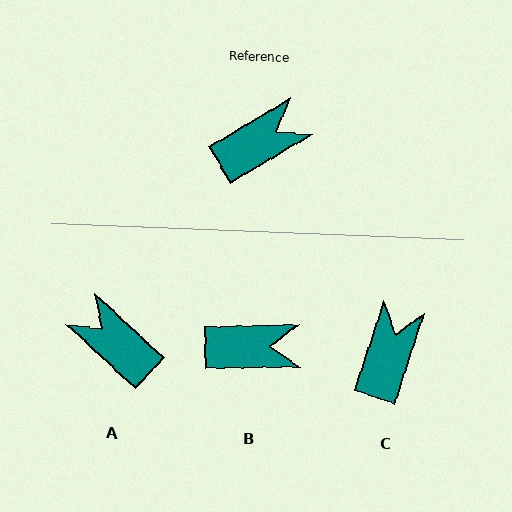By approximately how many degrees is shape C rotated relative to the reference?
Approximately 41 degrees counter-clockwise.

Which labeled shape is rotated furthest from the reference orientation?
A, about 106 degrees away.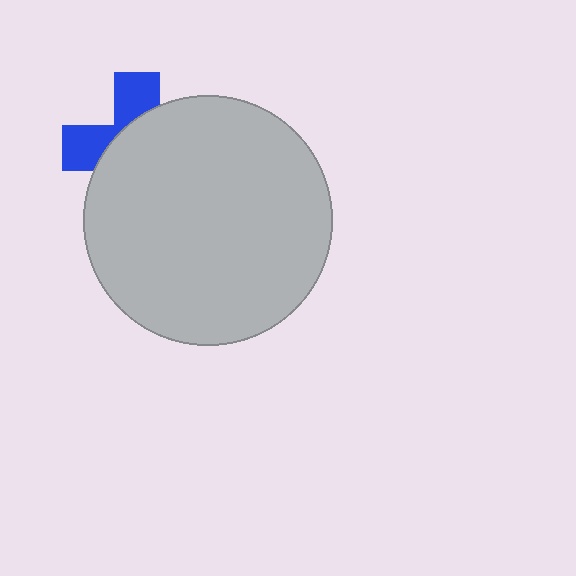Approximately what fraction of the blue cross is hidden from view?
Roughly 65% of the blue cross is hidden behind the light gray circle.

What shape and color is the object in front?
The object in front is a light gray circle.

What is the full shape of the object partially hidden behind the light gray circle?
The partially hidden object is a blue cross.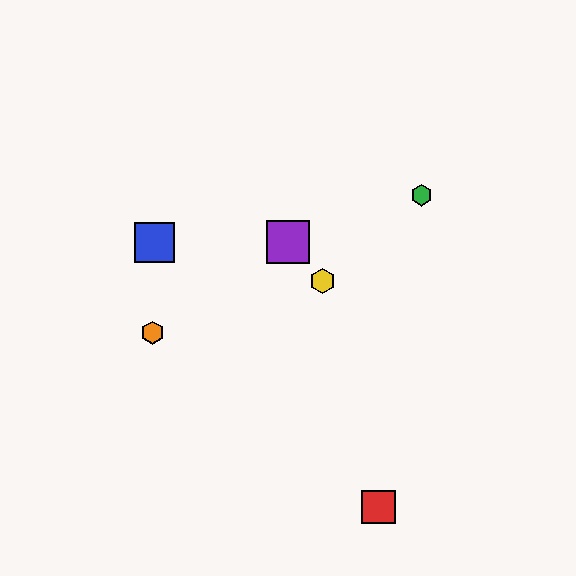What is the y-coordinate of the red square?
The red square is at y≈507.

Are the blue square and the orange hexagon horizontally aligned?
No, the blue square is at y≈242 and the orange hexagon is at y≈333.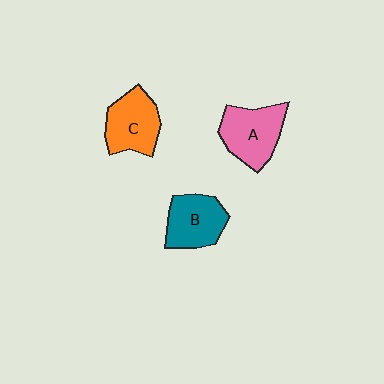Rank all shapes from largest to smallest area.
From largest to smallest: A (pink), C (orange), B (teal).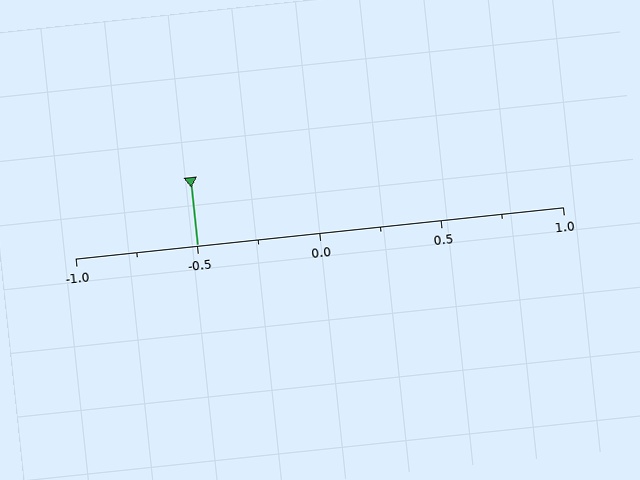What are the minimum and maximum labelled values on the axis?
The axis runs from -1.0 to 1.0.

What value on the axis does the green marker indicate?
The marker indicates approximately -0.5.